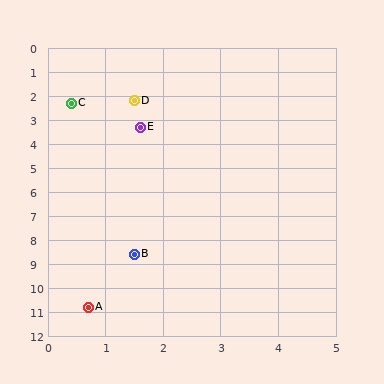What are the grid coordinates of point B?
Point B is at approximately (1.5, 8.6).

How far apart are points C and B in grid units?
Points C and B are about 6.4 grid units apart.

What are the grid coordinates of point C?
Point C is at approximately (0.4, 2.3).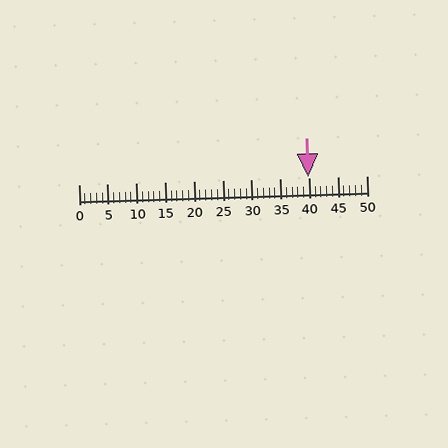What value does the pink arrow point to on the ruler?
The pink arrow points to approximately 40.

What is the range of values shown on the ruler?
The ruler shows values from 0 to 50.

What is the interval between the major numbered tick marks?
The major tick marks are spaced 5 units apart.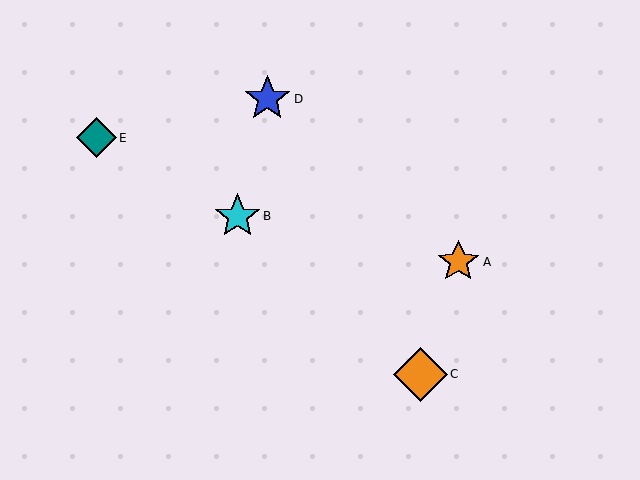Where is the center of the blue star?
The center of the blue star is at (267, 99).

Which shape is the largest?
The orange diamond (labeled C) is the largest.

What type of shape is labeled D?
Shape D is a blue star.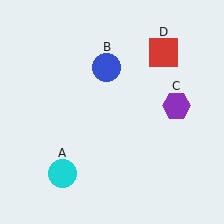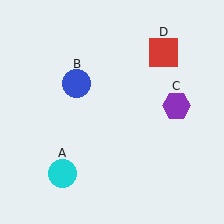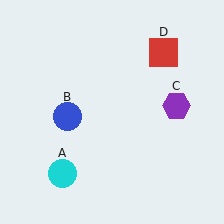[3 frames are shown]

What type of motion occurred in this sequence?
The blue circle (object B) rotated counterclockwise around the center of the scene.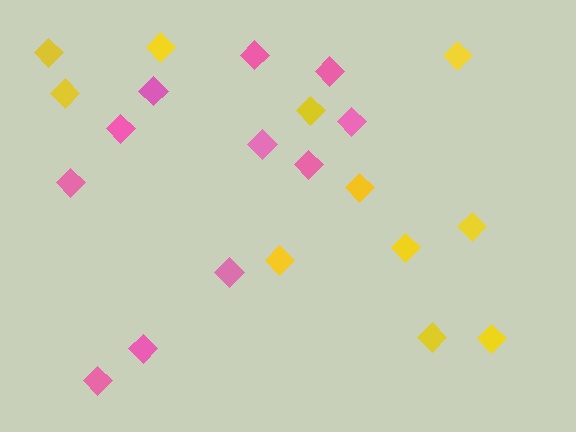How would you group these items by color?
There are 2 groups: one group of pink diamonds (11) and one group of yellow diamonds (11).